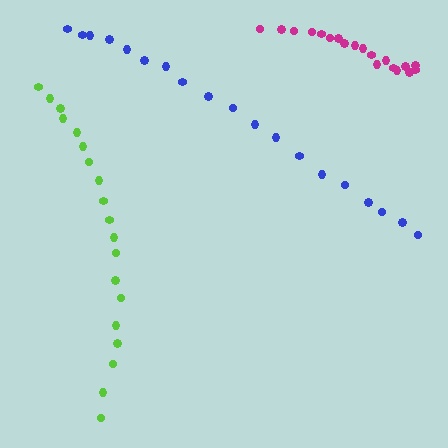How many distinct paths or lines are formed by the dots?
There are 3 distinct paths.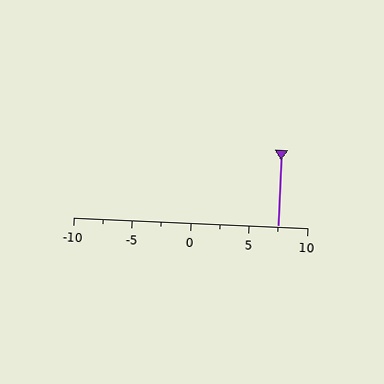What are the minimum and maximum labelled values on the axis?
The axis runs from -10 to 10.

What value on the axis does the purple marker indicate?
The marker indicates approximately 7.5.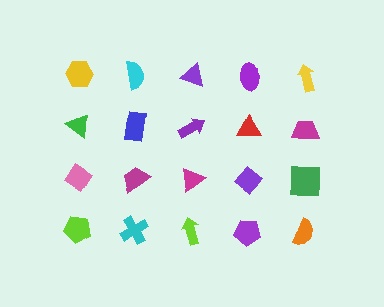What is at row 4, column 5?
An orange semicircle.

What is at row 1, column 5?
A yellow arrow.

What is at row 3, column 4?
A purple diamond.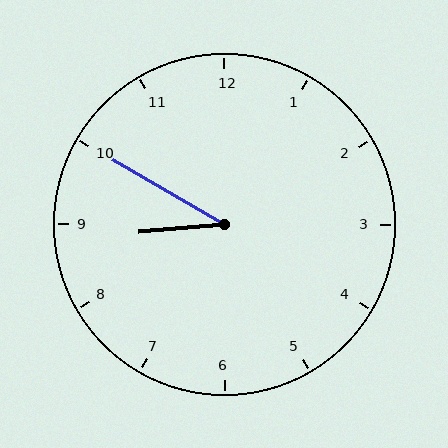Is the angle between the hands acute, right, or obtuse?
It is acute.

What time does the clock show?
8:50.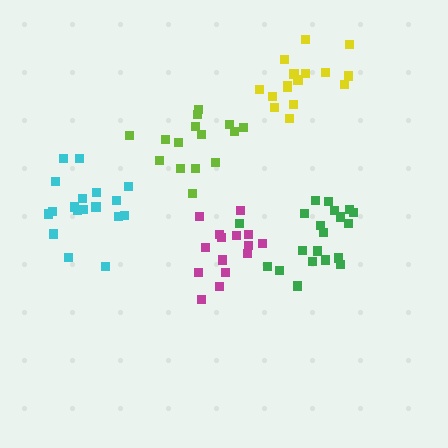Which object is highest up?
The yellow cluster is topmost.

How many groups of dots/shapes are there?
There are 5 groups.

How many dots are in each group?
Group 1: 16 dots, Group 2: 15 dots, Group 3: 19 dots, Group 4: 20 dots, Group 5: 15 dots (85 total).